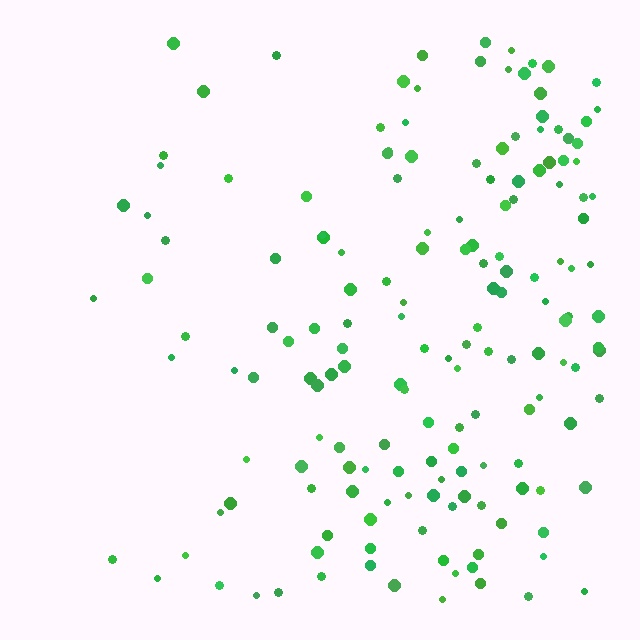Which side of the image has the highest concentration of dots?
The right.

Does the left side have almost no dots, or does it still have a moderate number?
Still a moderate number, just noticeably fewer than the right.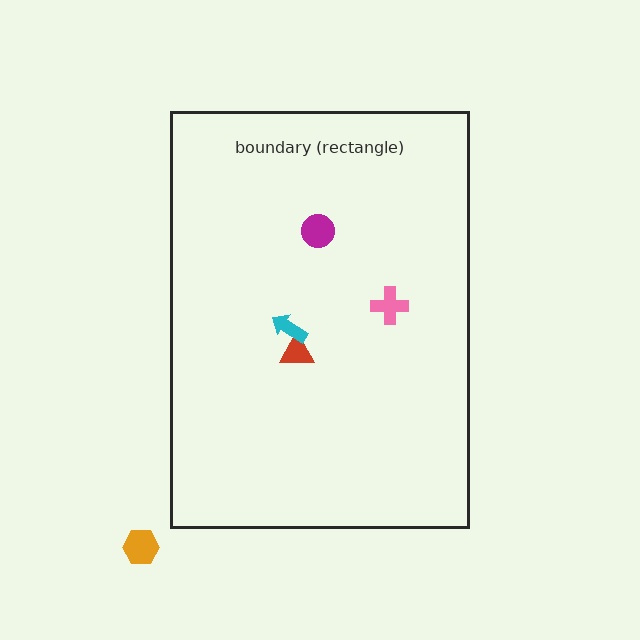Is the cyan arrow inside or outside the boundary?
Inside.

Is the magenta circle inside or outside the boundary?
Inside.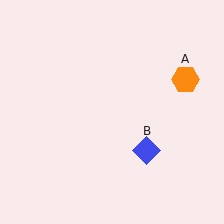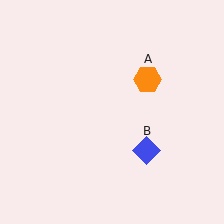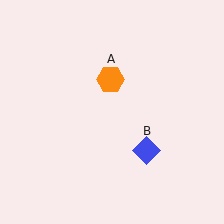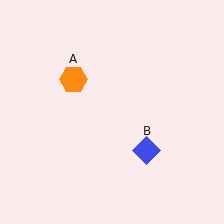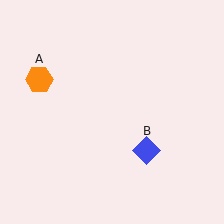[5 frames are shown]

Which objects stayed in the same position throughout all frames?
Blue diamond (object B) remained stationary.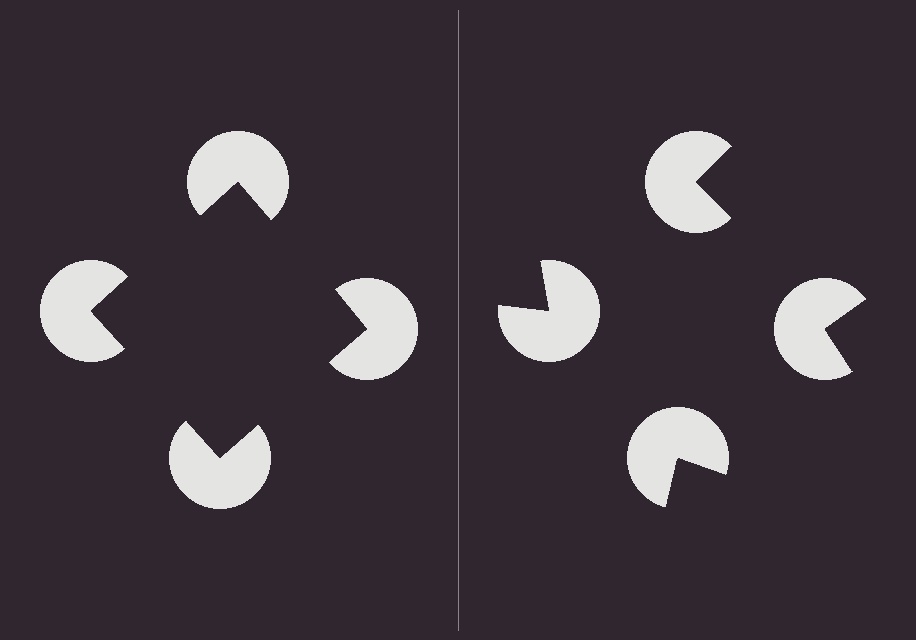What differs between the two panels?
The pac-man discs are positioned identically on both sides; only the wedge orientations differ. On the left they align to a square; on the right they are misaligned.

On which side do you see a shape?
An illusory square appears on the left side. On the right side the wedge cuts are rotated, so no coherent shape forms.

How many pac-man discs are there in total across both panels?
8 — 4 on each side.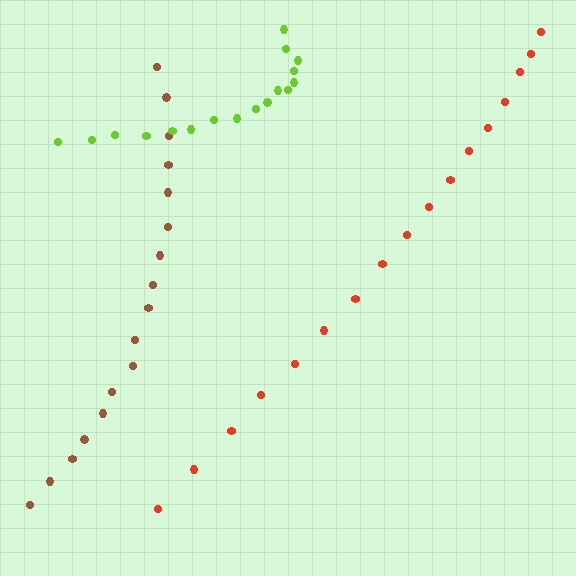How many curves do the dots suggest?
There are 3 distinct paths.